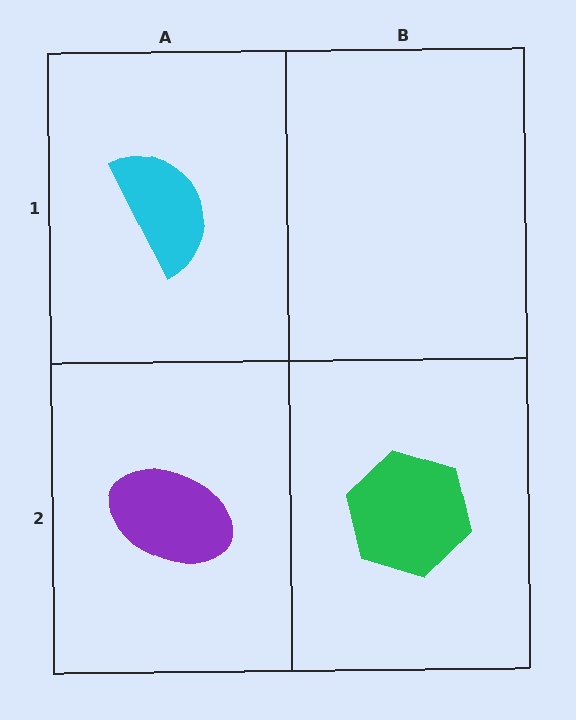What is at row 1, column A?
A cyan semicircle.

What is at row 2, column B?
A green hexagon.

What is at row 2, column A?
A purple ellipse.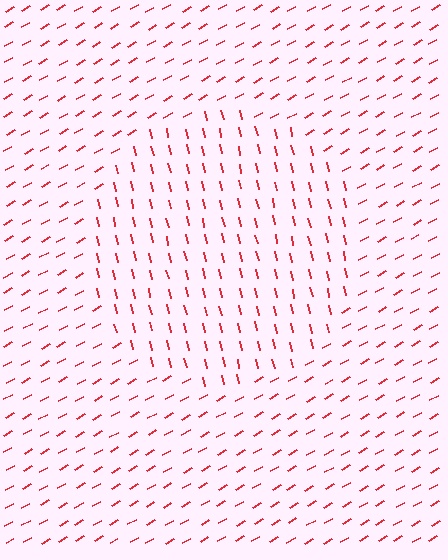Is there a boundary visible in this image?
Yes, there is a texture boundary formed by a change in line orientation.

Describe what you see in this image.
The image is filled with small red line segments. A circle region in the image has lines oriented differently from the surrounding lines, creating a visible texture boundary.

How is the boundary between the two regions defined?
The boundary is defined purely by a change in line orientation (approximately 73 degrees difference). All lines are the same color and thickness.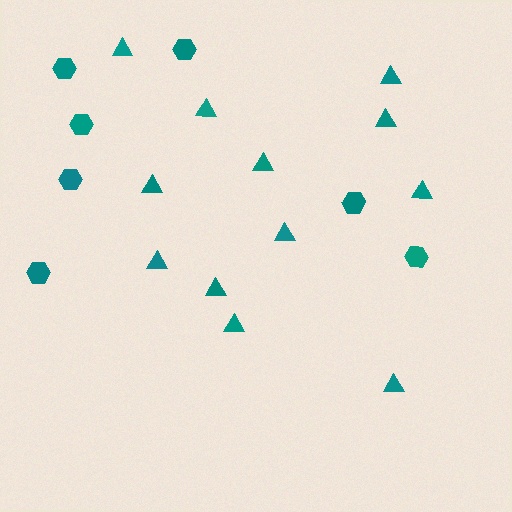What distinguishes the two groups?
There are 2 groups: one group of hexagons (7) and one group of triangles (12).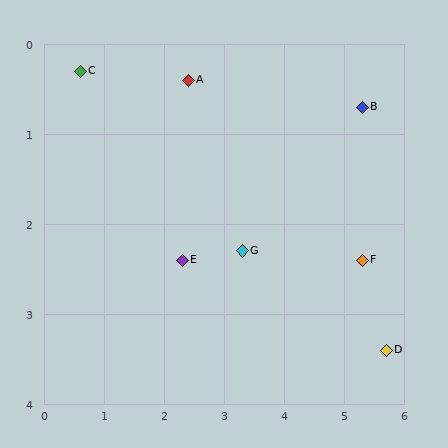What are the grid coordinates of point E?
Point E is at approximately (2.3, 2.4).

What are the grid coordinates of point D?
Point D is at approximately (5.7, 3.4).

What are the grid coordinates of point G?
Point G is at approximately (3.3, 2.3).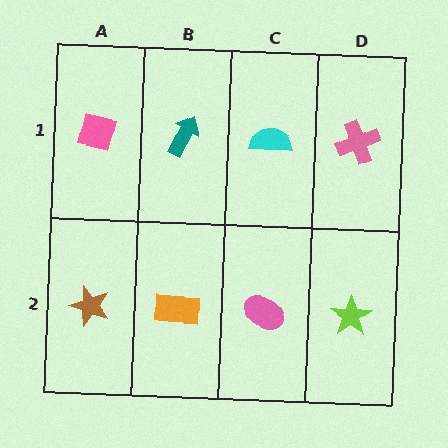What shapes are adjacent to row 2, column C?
A cyan semicircle (row 1, column C), an orange rectangle (row 2, column B), a lime star (row 2, column D).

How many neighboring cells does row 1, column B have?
3.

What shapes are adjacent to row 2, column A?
A pink square (row 1, column A), an orange rectangle (row 2, column B).